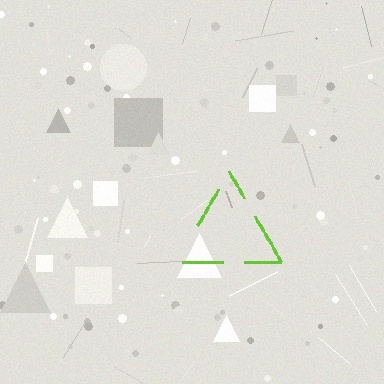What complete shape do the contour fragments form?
The contour fragments form a triangle.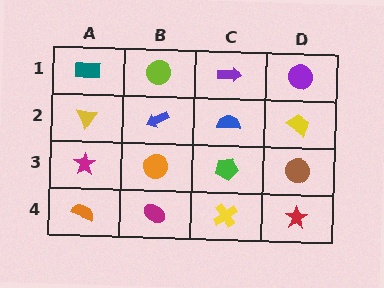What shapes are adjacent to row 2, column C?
A purple arrow (row 1, column C), a green pentagon (row 3, column C), a blue arrow (row 2, column B), a yellow trapezoid (row 2, column D).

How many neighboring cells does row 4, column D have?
2.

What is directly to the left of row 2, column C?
A blue arrow.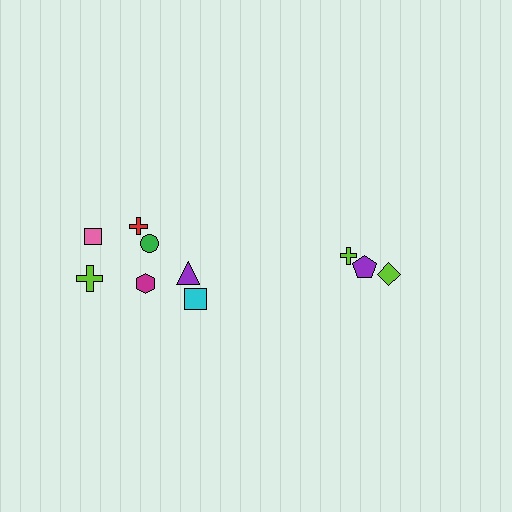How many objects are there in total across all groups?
There are 10 objects.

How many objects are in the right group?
There are 3 objects.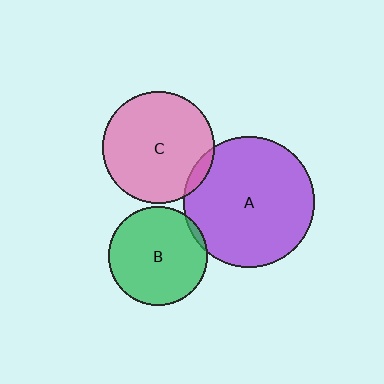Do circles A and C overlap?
Yes.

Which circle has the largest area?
Circle A (purple).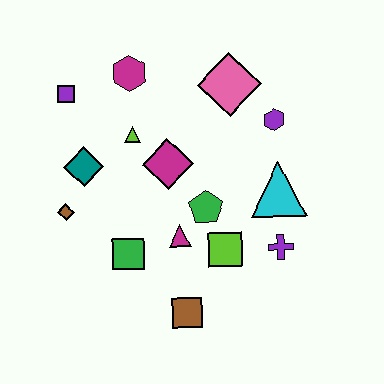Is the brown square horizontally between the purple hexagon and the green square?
Yes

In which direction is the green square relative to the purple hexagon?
The green square is to the left of the purple hexagon.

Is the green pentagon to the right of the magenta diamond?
Yes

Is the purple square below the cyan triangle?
No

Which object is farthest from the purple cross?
The purple square is farthest from the purple cross.